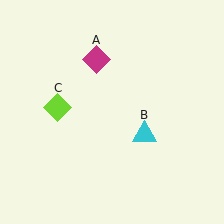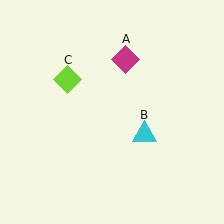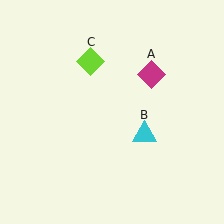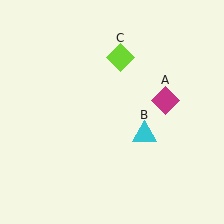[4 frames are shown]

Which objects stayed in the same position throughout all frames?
Cyan triangle (object B) remained stationary.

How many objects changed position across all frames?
2 objects changed position: magenta diamond (object A), lime diamond (object C).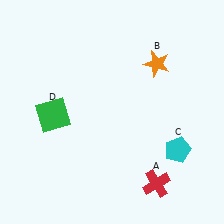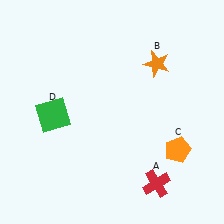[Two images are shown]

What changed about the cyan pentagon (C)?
In Image 1, C is cyan. In Image 2, it changed to orange.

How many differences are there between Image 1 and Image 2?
There is 1 difference between the two images.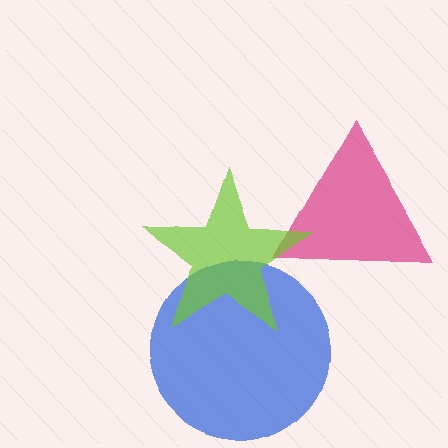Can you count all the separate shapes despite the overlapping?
Yes, there are 3 separate shapes.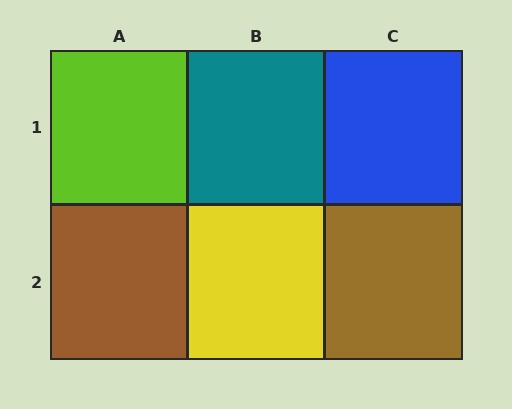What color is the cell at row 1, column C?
Blue.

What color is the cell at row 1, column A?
Lime.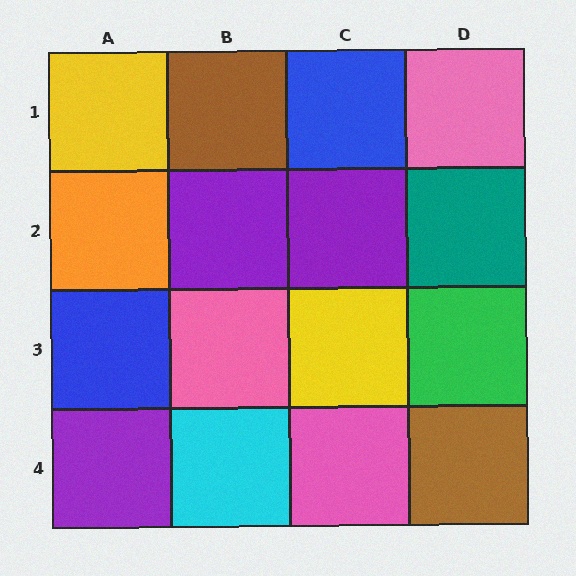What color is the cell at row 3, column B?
Pink.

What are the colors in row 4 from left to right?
Purple, cyan, pink, brown.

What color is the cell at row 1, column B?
Brown.